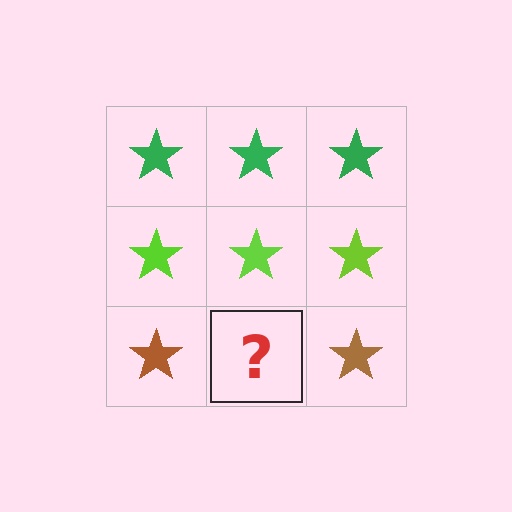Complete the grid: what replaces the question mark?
The question mark should be replaced with a brown star.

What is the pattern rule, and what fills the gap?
The rule is that each row has a consistent color. The gap should be filled with a brown star.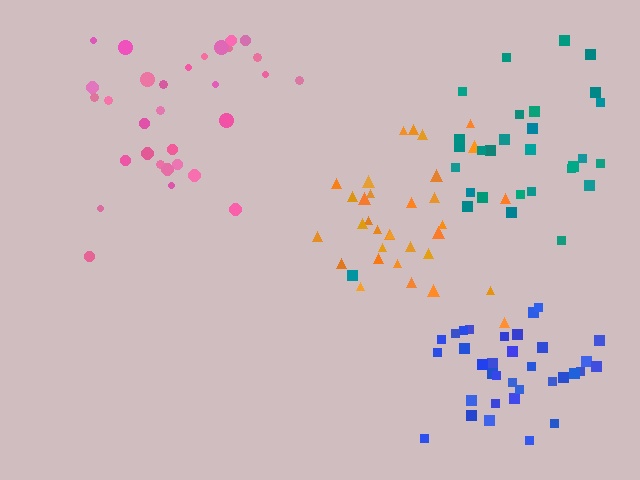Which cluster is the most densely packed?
Blue.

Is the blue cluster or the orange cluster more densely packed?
Blue.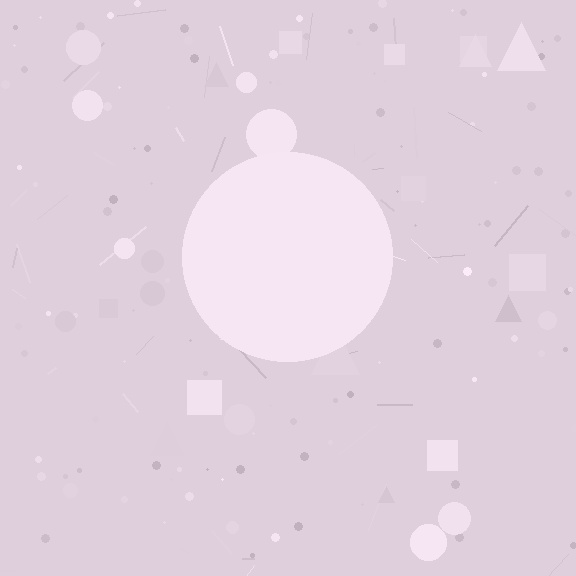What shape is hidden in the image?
A circle is hidden in the image.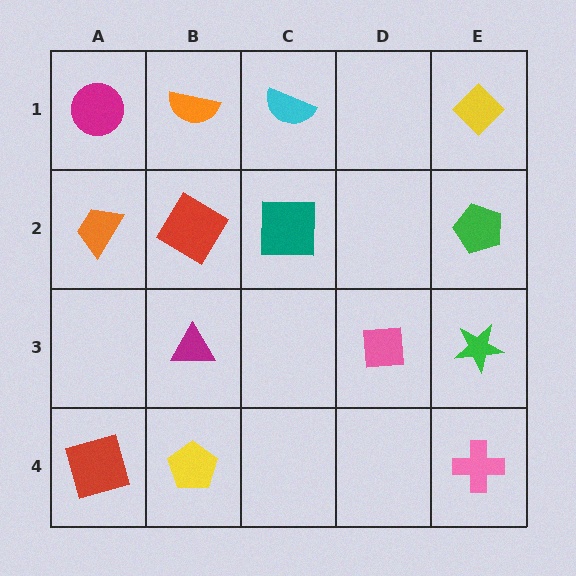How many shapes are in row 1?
4 shapes.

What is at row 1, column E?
A yellow diamond.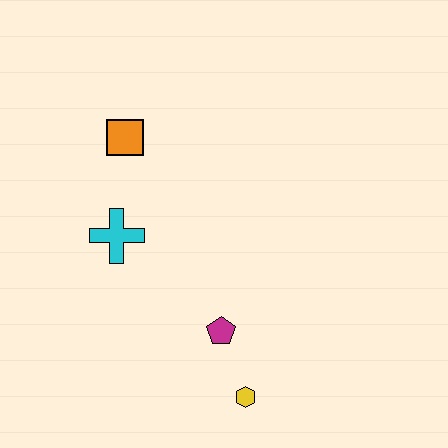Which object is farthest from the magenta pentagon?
The orange square is farthest from the magenta pentagon.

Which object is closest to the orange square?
The cyan cross is closest to the orange square.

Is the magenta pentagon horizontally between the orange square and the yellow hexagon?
Yes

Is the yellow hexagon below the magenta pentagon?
Yes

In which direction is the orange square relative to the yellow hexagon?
The orange square is above the yellow hexagon.